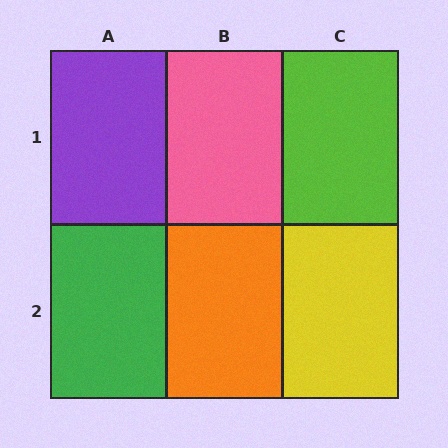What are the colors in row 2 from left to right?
Green, orange, yellow.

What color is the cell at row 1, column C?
Lime.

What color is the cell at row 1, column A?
Purple.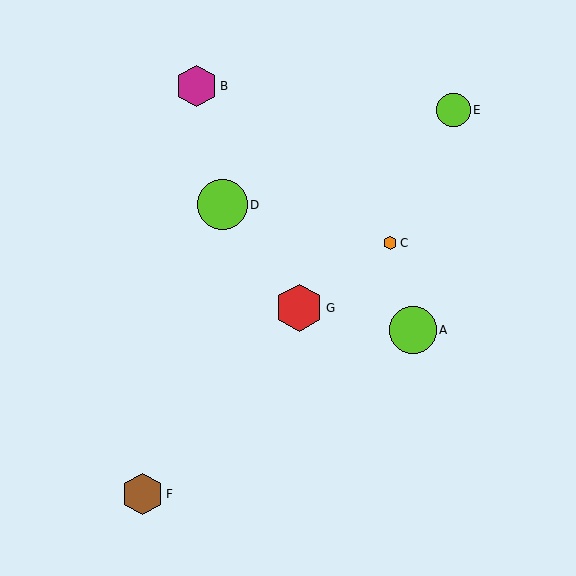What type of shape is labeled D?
Shape D is a lime circle.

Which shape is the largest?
The lime circle (labeled D) is the largest.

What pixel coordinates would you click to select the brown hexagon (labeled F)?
Click at (142, 494) to select the brown hexagon F.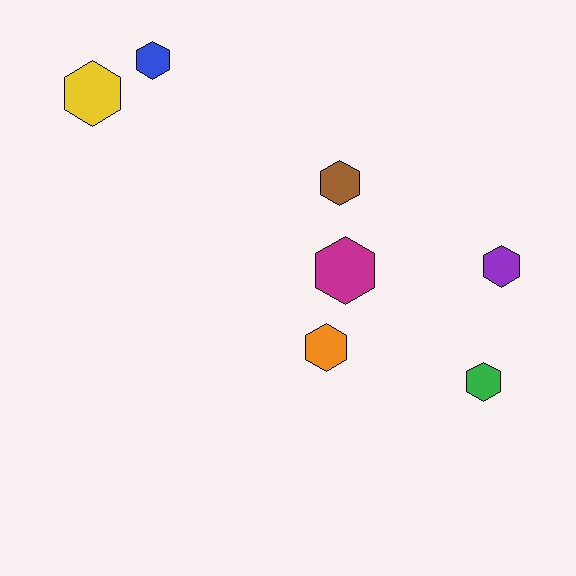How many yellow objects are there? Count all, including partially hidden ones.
There is 1 yellow object.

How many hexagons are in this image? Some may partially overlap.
There are 7 hexagons.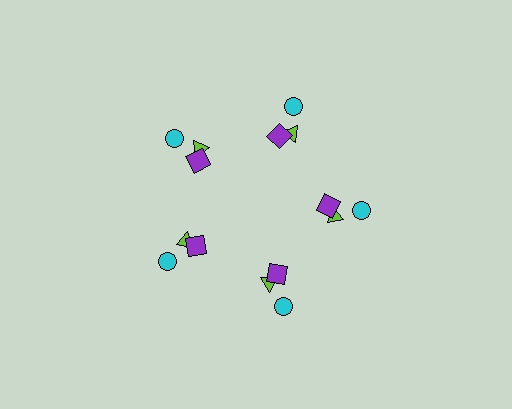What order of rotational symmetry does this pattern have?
This pattern has 5-fold rotational symmetry.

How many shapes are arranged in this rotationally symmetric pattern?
There are 15 shapes, arranged in 5 groups of 3.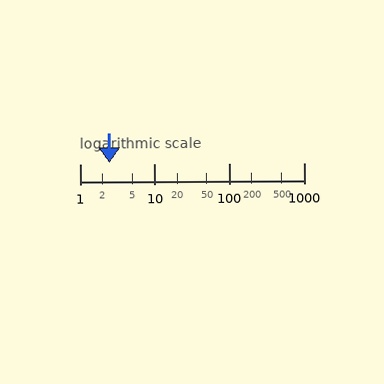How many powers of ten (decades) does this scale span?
The scale spans 3 decades, from 1 to 1000.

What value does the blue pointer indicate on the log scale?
The pointer indicates approximately 2.5.